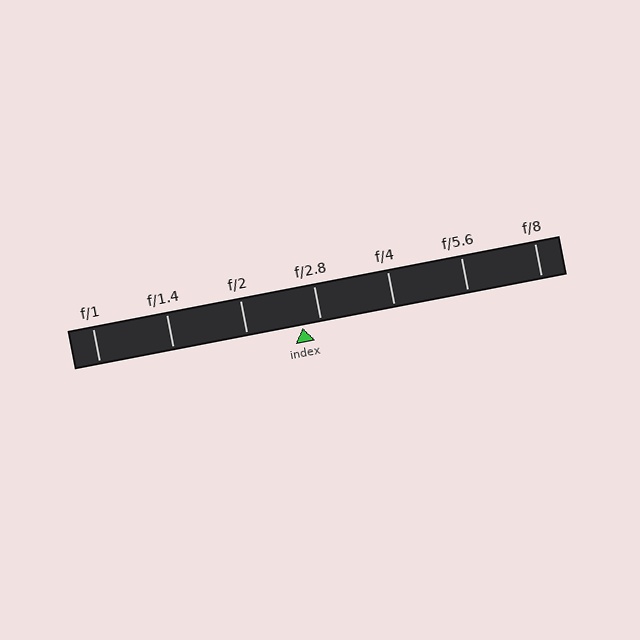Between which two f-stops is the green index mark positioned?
The index mark is between f/2 and f/2.8.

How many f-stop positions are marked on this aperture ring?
There are 7 f-stop positions marked.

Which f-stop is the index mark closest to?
The index mark is closest to f/2.8.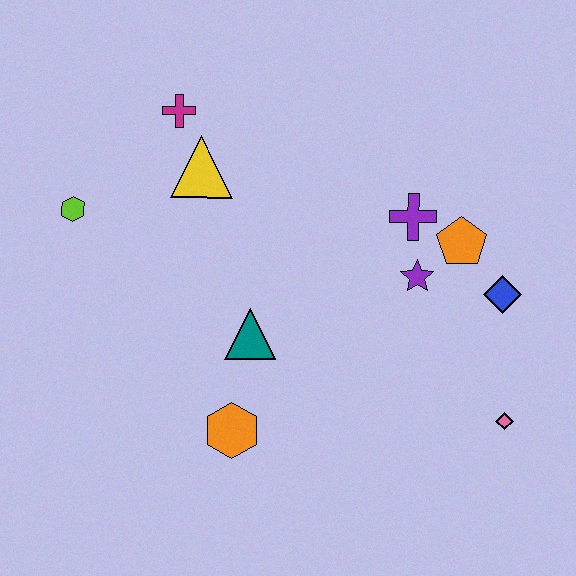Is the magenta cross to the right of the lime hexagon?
Yes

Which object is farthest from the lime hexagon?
The pink diamond is farthest from the lime hexagon.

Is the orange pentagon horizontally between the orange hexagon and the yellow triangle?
No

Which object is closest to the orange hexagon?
The teal triangle is closest to the orange hexagon.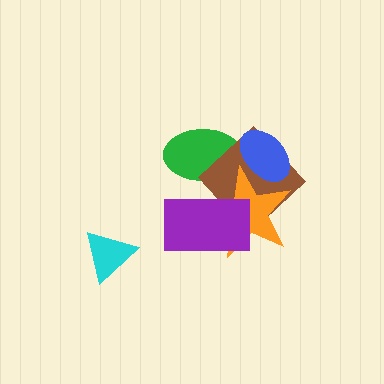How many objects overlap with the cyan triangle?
0 objects overlap with the cyan triangle.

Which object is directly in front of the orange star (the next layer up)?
The blue ellipse is directly in front of the orange star.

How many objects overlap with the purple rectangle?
3 objects overlap with the purple rectangle.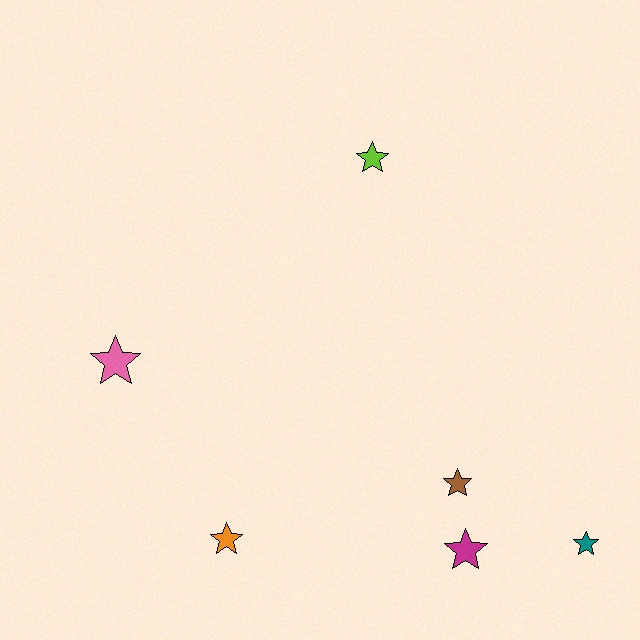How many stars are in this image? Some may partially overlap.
There are 6 stars.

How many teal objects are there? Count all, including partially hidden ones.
There is 1 teal object.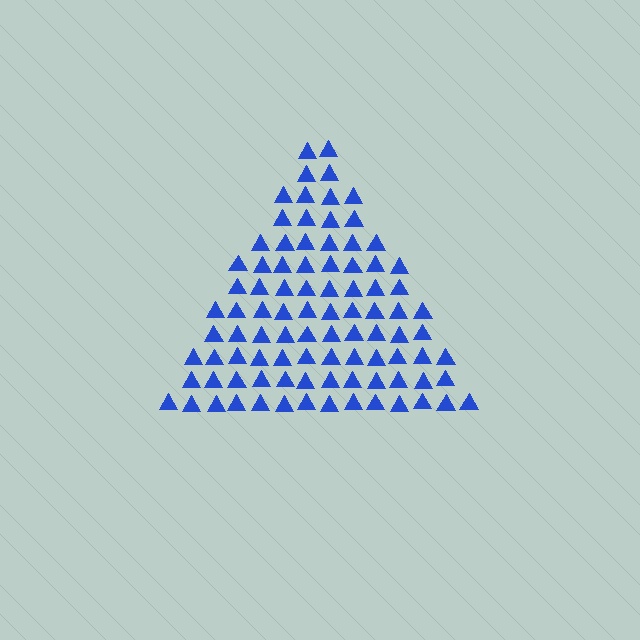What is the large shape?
The large shape is a triangle.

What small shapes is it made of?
It is made of small triangles.